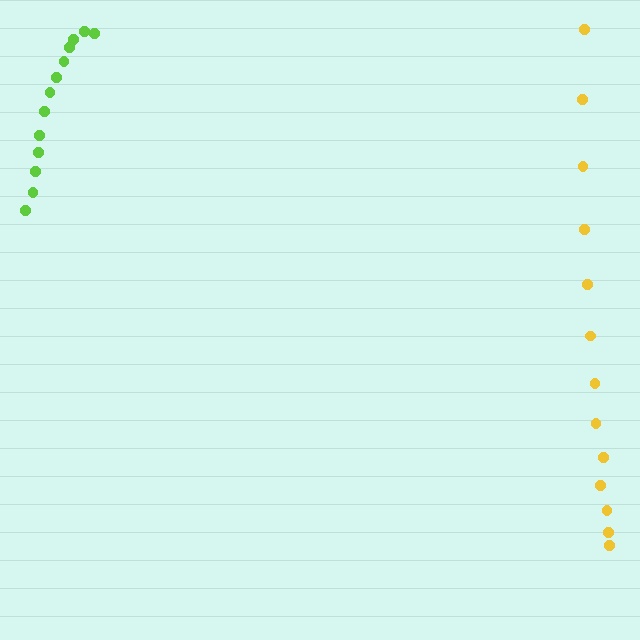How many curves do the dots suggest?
There are 2 distinct paths.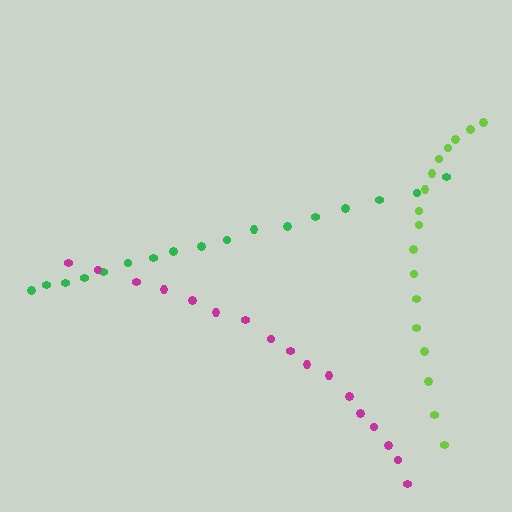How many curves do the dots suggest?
There are 3 distinct paths.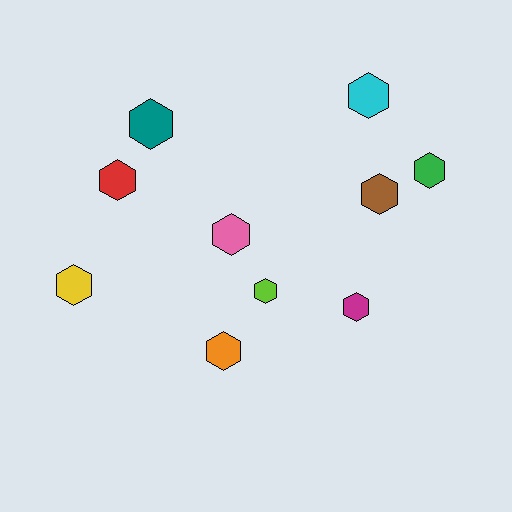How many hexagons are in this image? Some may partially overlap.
There are 10 hexagons.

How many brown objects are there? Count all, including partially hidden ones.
There is 1 brown object.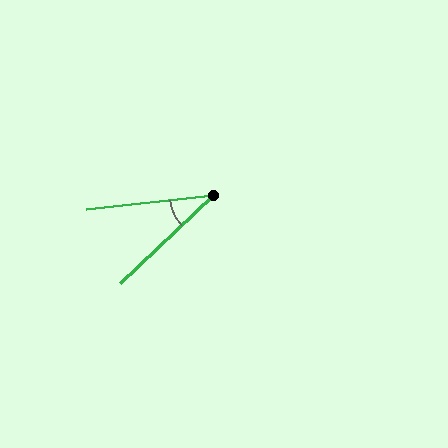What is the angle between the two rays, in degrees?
Approximately 37 degrees.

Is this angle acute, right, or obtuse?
It is acute.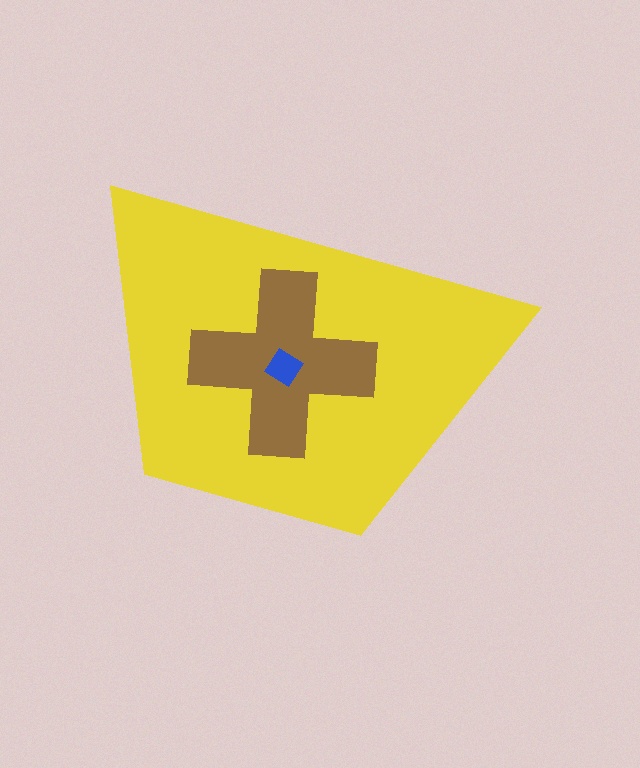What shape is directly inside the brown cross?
The blue diamond.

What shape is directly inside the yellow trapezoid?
The brown cross.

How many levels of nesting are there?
3.